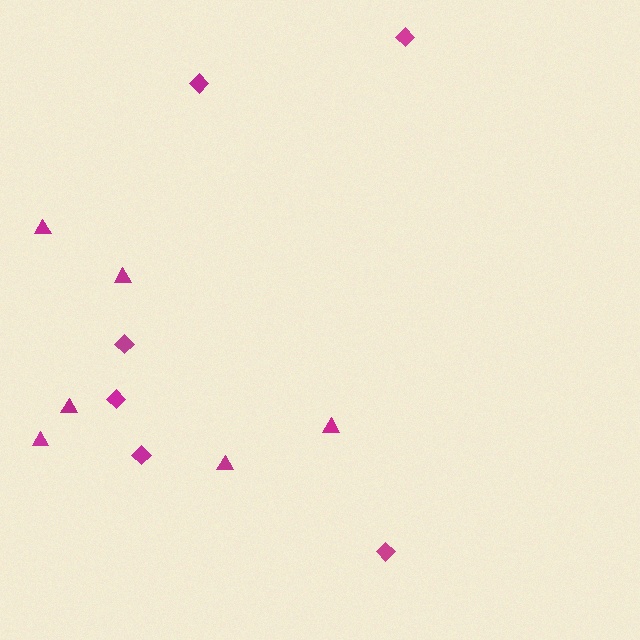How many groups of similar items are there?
There are 2 groups: one group of triangles (6) and one group of diamonds (6).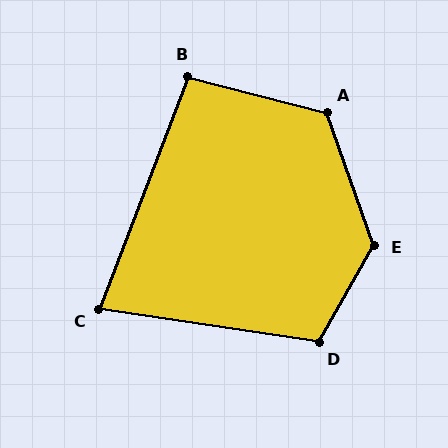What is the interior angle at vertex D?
Approximately 111 degrees (obtuse).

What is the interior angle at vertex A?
Approximately 124 degrees (obtuse).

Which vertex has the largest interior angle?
E, at approximately 131 degrees.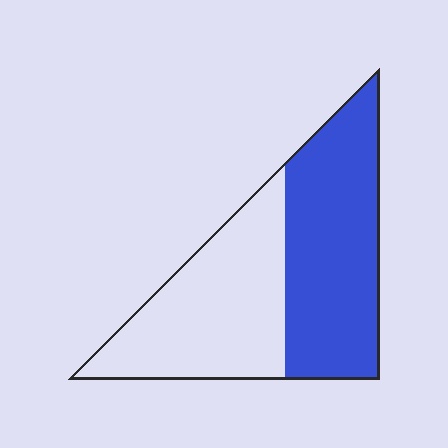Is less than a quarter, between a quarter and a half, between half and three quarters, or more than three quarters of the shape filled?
Between half and three quarters.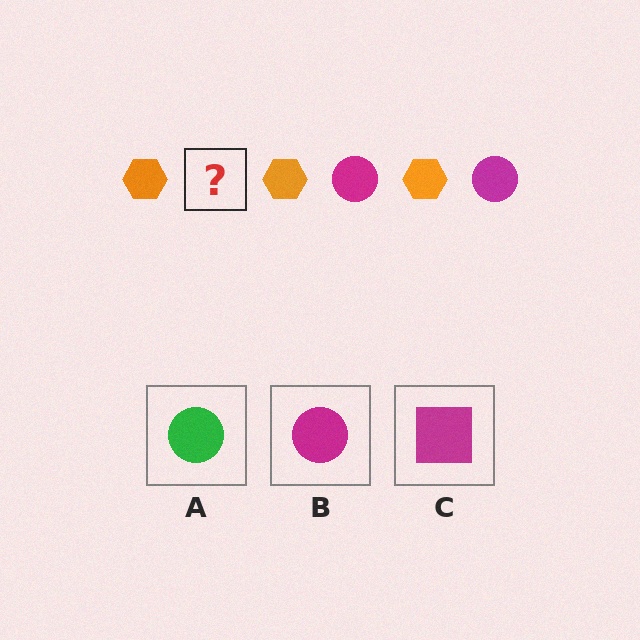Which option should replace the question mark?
Option B.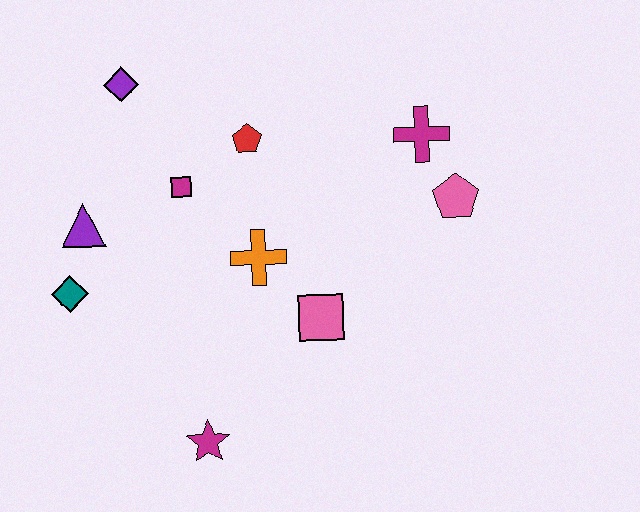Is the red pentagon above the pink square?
Yes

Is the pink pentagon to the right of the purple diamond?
Yes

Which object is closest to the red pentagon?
The magenta square is closest to the red pentagon.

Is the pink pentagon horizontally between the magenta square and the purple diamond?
No